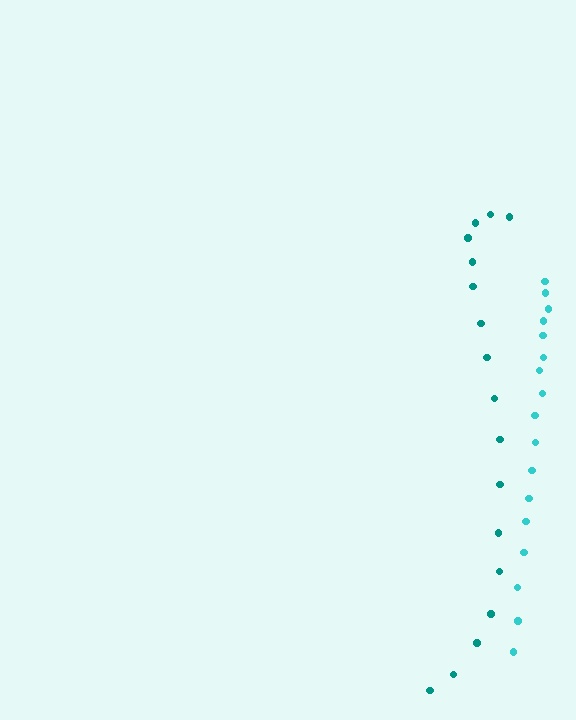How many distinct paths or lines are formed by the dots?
There are 2 distinct paths.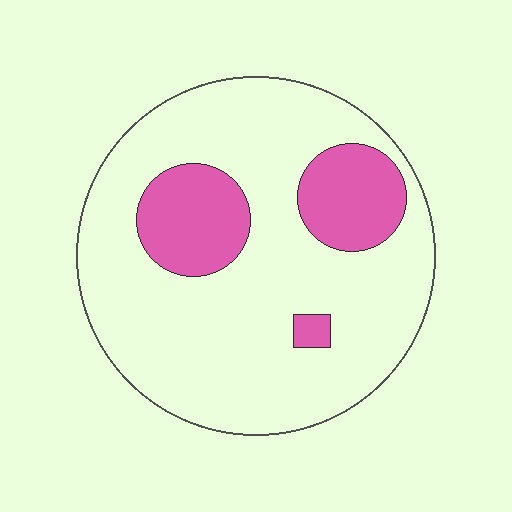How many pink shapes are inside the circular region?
3.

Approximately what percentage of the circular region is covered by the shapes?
Approximately 20%.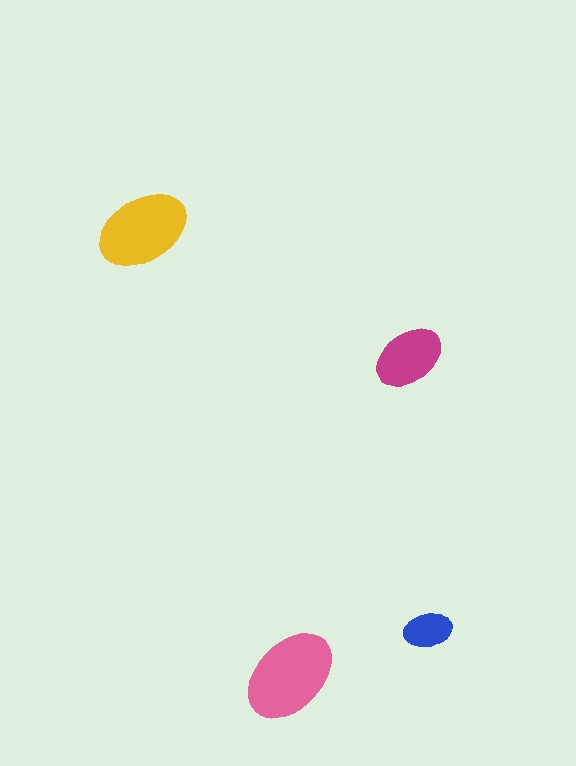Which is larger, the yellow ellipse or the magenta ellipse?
The yellow one.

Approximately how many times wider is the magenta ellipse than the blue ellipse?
About 1.5 times wider.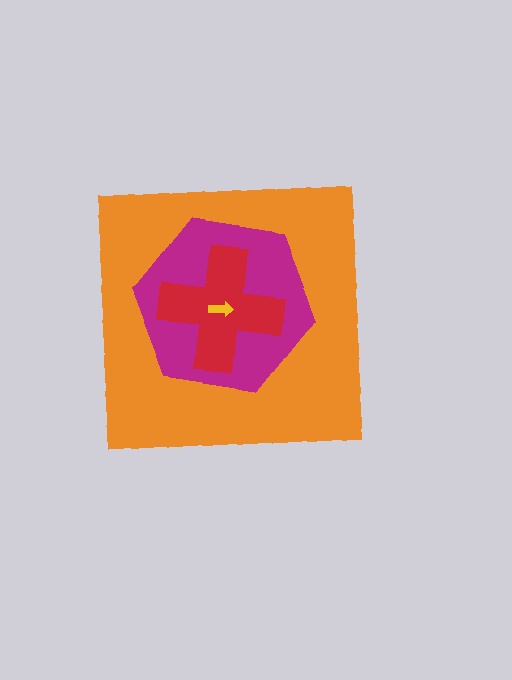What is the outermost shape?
The orange square.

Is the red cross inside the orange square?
Yes.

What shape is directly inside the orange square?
The magenta hexagon.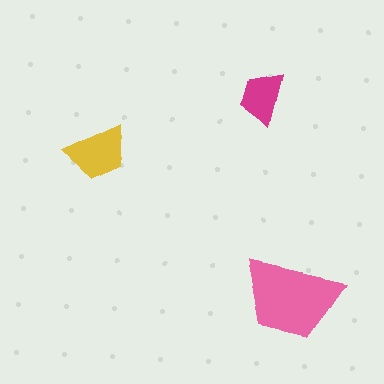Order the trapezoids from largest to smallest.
the pink one, the yellow one, the magenta one.